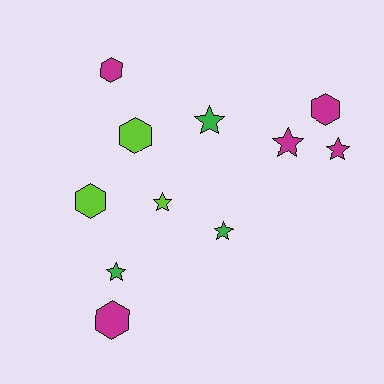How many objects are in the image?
There are 11 objects.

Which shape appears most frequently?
Star, with 6 objects.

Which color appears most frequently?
Magenta, with 5 objects.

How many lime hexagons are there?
There are 2 lime hexagons.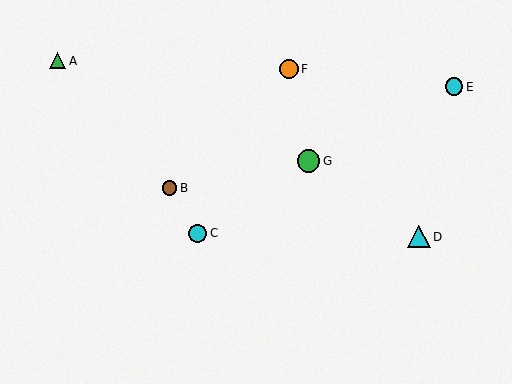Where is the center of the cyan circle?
The center of the cyan circle is at (454, 87).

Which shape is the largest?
The green circle (labeled G) is the largest.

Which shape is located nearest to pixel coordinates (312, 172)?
The green circle (labeled G) at (309, 161) is nearest to that location.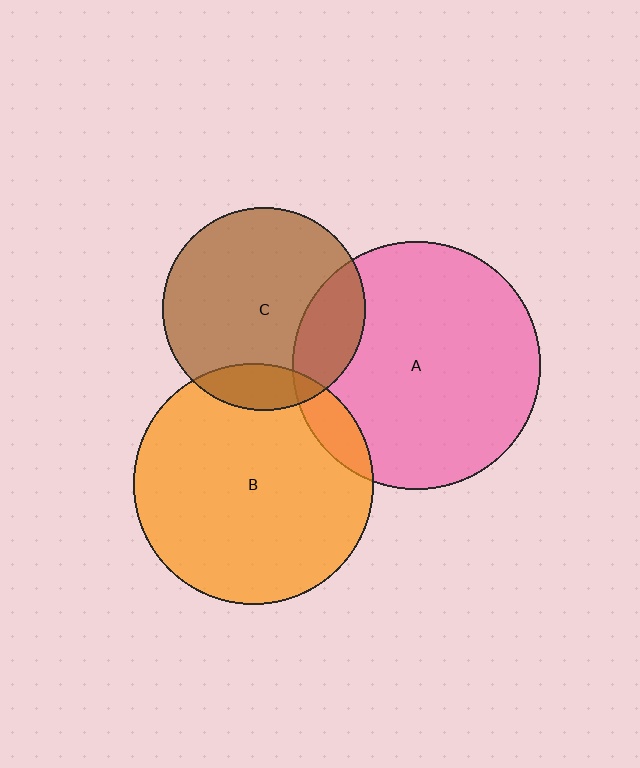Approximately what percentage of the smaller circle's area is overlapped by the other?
Approximately 10%.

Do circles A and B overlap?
Yes.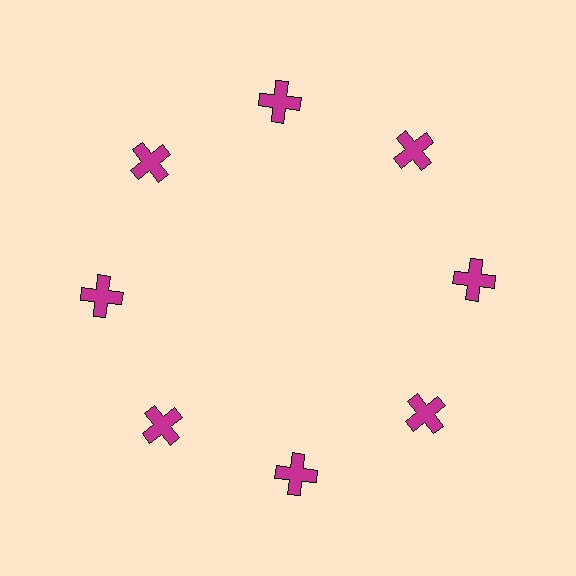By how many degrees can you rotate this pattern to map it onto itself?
The pattern maps onto itself every 45 degrees of rotation.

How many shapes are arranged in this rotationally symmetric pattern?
There are 8 shapes, arranged in 8 groups of 1.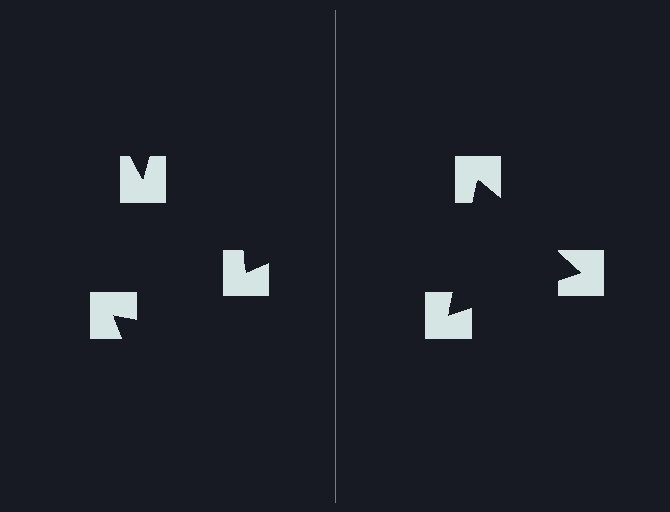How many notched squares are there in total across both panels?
6 — 3 on each side.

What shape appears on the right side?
An illusory triangle.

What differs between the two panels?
The notched squares are positioned identically on both sides; only the wedge orientations differ. On the right they align to a triangle; on the left they are misaligned.